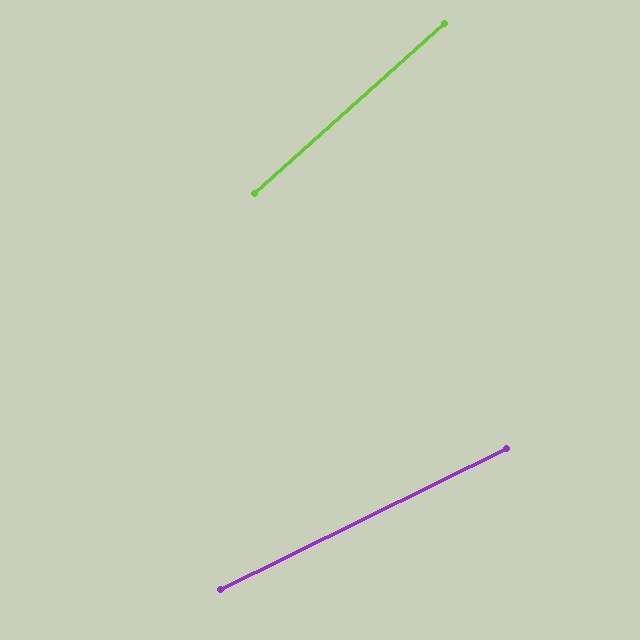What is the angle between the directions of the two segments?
Approximately 15 degrees.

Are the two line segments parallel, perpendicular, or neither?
Neither parallel nor perpendicular — they differ by about 15°.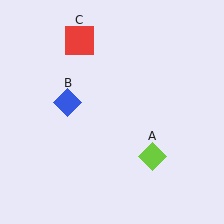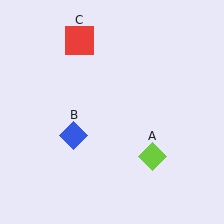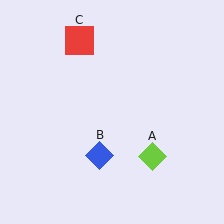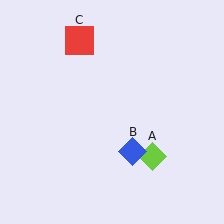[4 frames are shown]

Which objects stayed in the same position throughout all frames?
Lime diamond (object A) and red square (object C) remained stationary.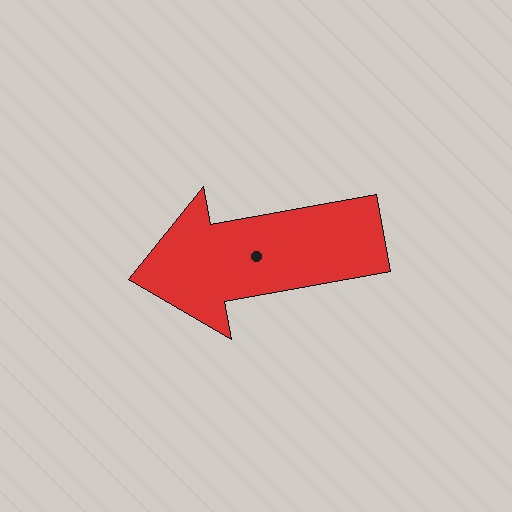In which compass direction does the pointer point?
West.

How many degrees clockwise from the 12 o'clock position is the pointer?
Approximately 260 degrees.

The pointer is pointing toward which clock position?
Roughly 9 o'clock.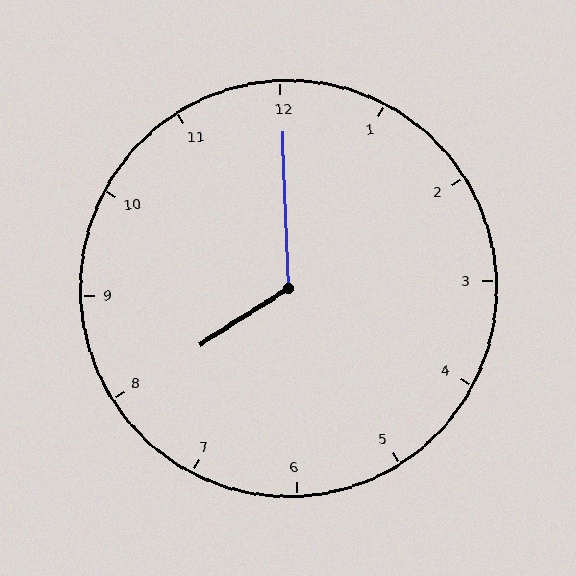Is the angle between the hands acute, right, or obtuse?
It is obtuse.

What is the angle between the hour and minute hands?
Approximately 120 degrees.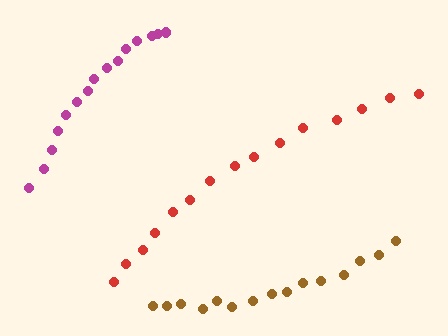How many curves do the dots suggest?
There are 3 distinct paths.